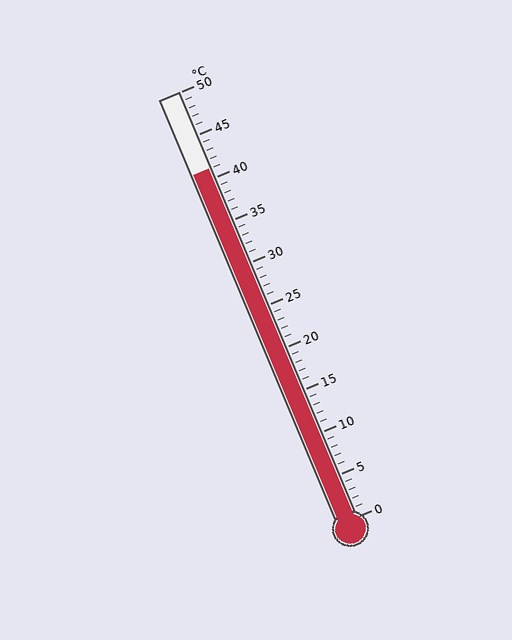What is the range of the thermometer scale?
The thermometer scale ranges from 0°C to 50°C.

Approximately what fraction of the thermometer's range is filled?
The thermometer is filled to approximately 80% of its range.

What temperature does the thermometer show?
The thermometer shows approximately 41°C.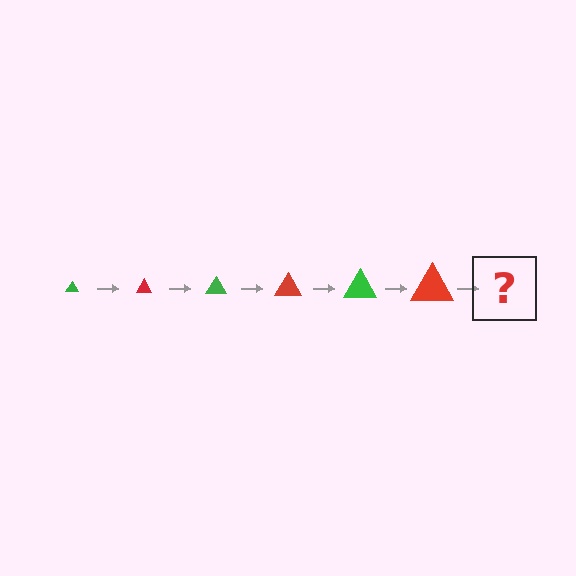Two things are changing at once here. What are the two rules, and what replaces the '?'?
The two rules are that the triangle grows larger each step and the color cycles through green and red. The '?' should be a green triangle, larger than the previous one.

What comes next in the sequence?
The next element should be a green triangle, larger than the previous one.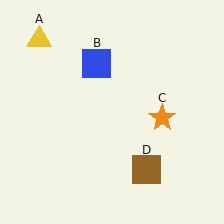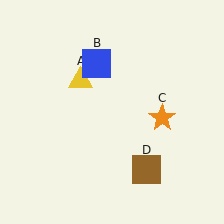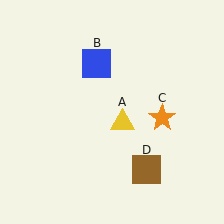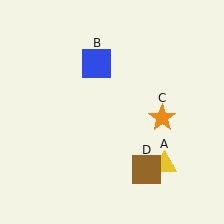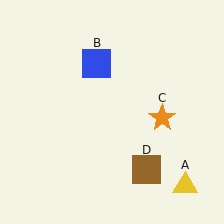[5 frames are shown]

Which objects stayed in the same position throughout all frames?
Blue square (object B) and orange star (object C) and brown square (object D) remained stationary.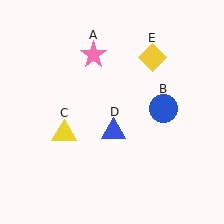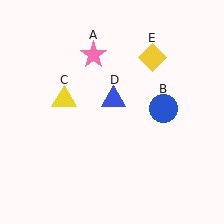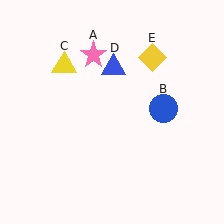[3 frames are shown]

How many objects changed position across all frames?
2 objects changed position: yellow triangle (object C), blue triangle (object D).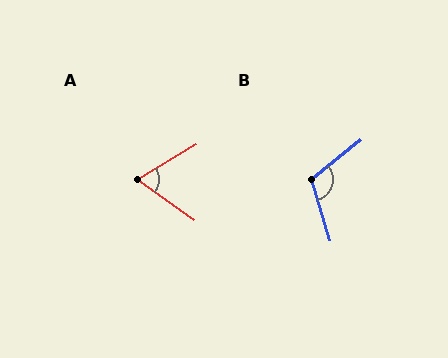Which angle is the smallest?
A, at approximately 67 degrees.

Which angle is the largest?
B, at approximately 112 degrees.